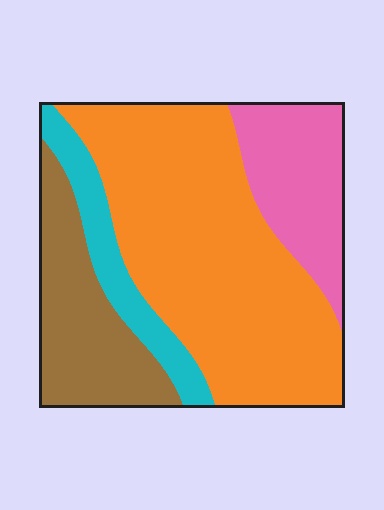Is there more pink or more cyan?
Pink.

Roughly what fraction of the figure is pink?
Pink covers about 15% of the figure.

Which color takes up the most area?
Orange, at roughly 50%.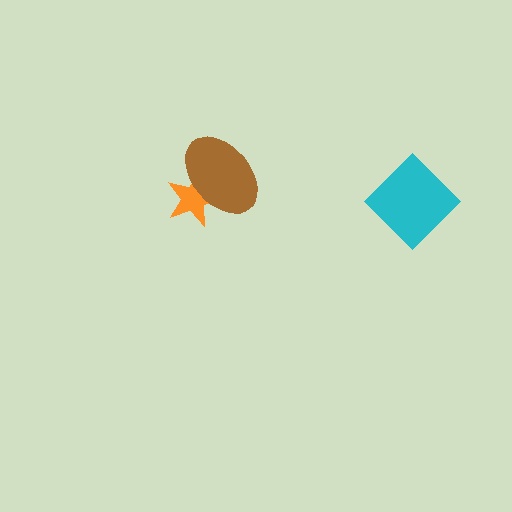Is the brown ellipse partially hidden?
No, no other shape covers it.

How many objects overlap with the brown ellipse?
1 object overlaps with the brown ellipse.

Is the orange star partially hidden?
Yes, it is partially covered by another shape.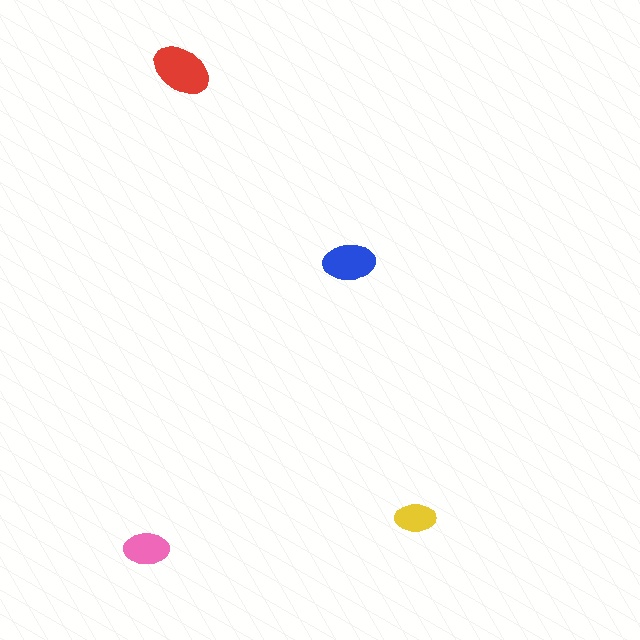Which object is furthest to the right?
The yellow ellipse is rightmost.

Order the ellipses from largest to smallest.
the red one, the blue one, the pink one, the yellow one.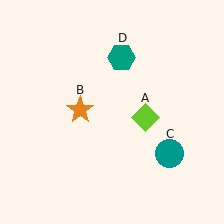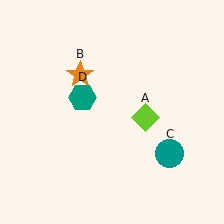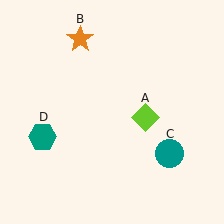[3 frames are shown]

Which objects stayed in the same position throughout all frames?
Lime diamond (object A) and teal circle (object C) remained stationary.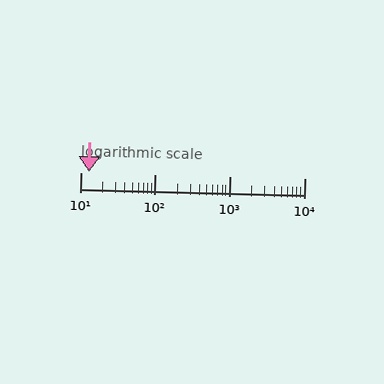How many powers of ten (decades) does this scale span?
The scale spans 3 decades, from 10 to 10000.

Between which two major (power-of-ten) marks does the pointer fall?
The pointer is between 10 and 100.